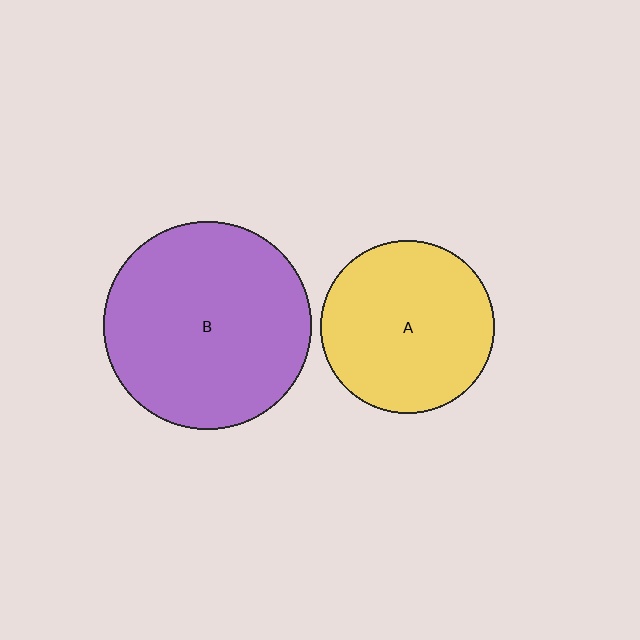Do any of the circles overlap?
No, none of the circles overlap.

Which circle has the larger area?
Circle B (purple).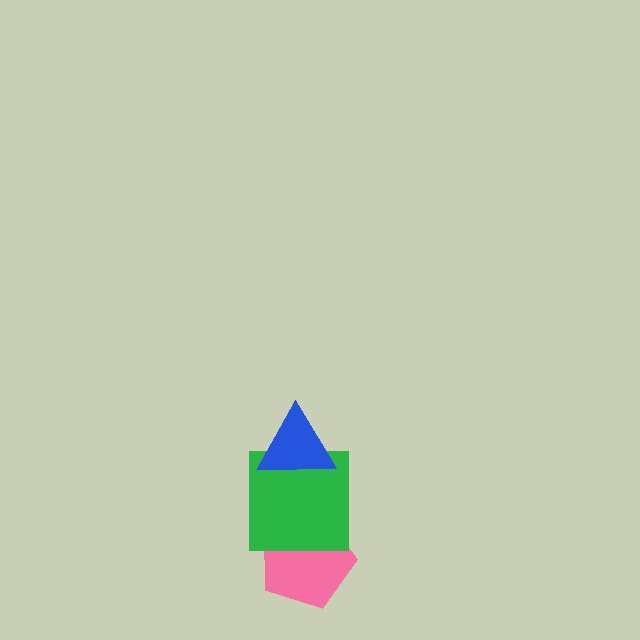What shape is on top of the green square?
The blue triangle is on top of the green square.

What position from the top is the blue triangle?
The blue triangle is 1st from the top.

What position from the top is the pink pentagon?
The pink pentagon is 3rd from the top.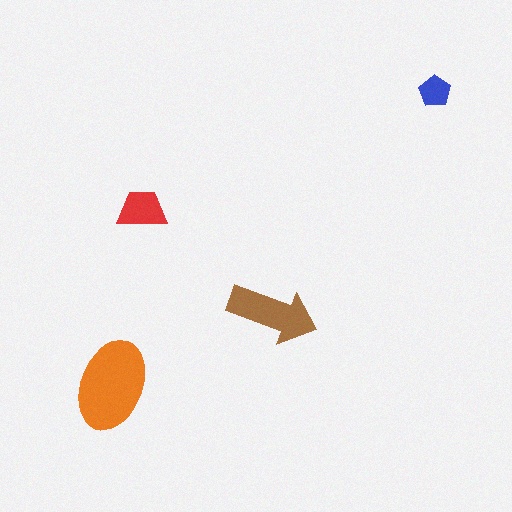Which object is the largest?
The orange ellipse.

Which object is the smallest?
The blue pentagon.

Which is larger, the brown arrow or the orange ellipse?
The orange ellipse.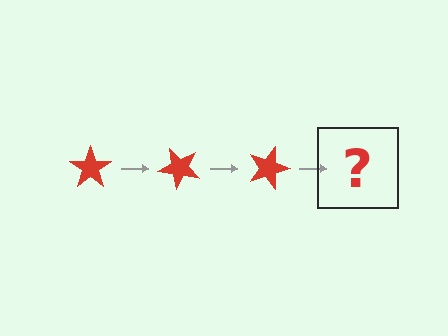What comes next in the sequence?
The next element should be a red star rotated 135 degrees.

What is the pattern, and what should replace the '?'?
The pattern is that the star rotates 45 degrees each step. The '?' should be a red star rotated 135 degrees.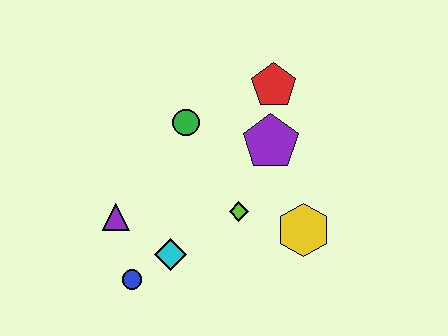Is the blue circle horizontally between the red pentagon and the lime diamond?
No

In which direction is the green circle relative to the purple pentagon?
The green circle is to the left of the purple pentagon.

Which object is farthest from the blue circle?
The red pentagon is farthest from the blue circle.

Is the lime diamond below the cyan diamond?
No